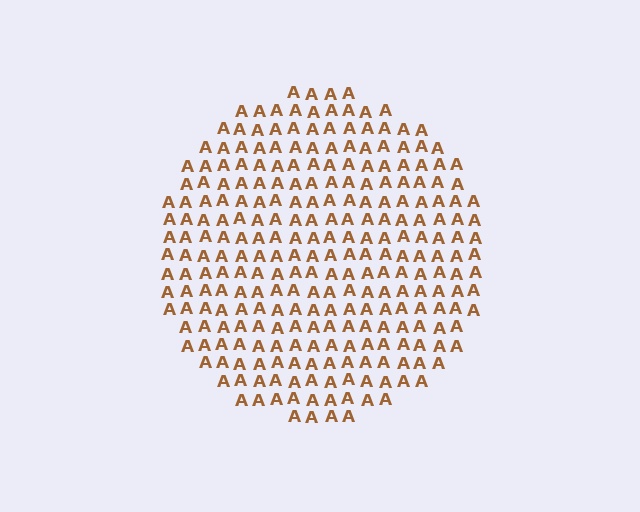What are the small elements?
The small elements are letter A's.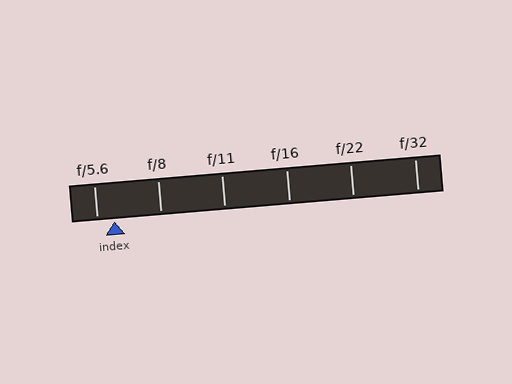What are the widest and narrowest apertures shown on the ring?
The widest aperture shown is f/5.6 and the narrowest is f/32.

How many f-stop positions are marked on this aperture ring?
There are 6 f-stop positions marked.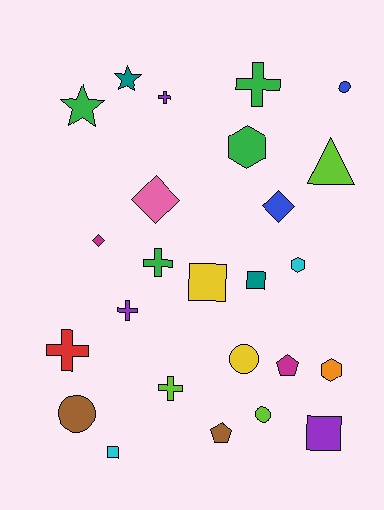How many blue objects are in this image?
There are 2 blue objects.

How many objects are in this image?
There are 25 objects.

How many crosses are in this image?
There are 6 crosses.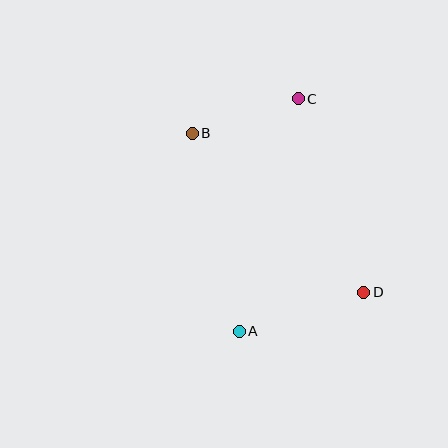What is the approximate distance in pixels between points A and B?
The distance between A and B is approximately 204 pixels.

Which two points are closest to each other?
Points B and C are closest to each other.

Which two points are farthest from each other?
Points A and C are farthest from each other.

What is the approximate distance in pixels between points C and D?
The distance between C and D is approximately 204 pixels.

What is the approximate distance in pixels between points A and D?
The distance between A and D is approximately 131 pixels.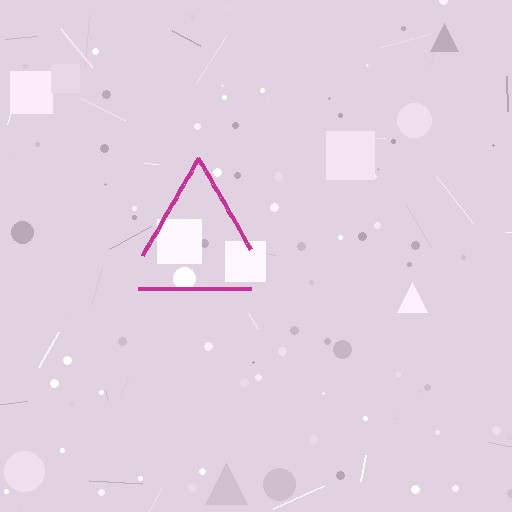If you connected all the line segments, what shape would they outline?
They would outline a triangle.